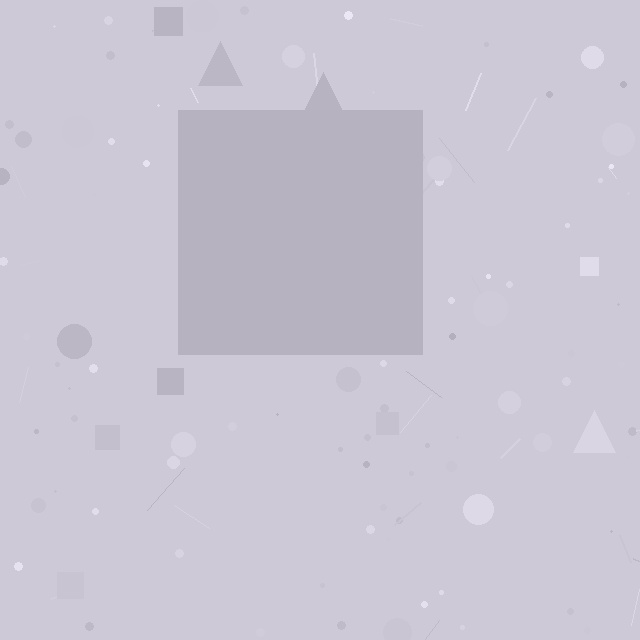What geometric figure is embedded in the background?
A square is embedded in the background.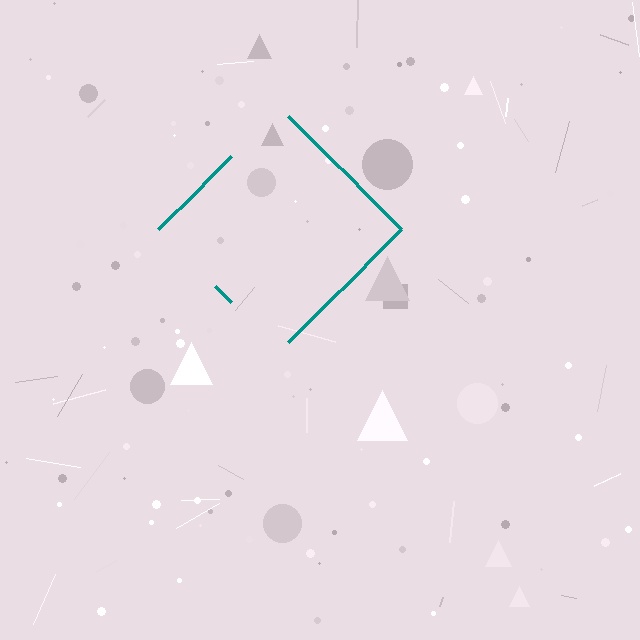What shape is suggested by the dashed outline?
The dashed outline suggests a diamond.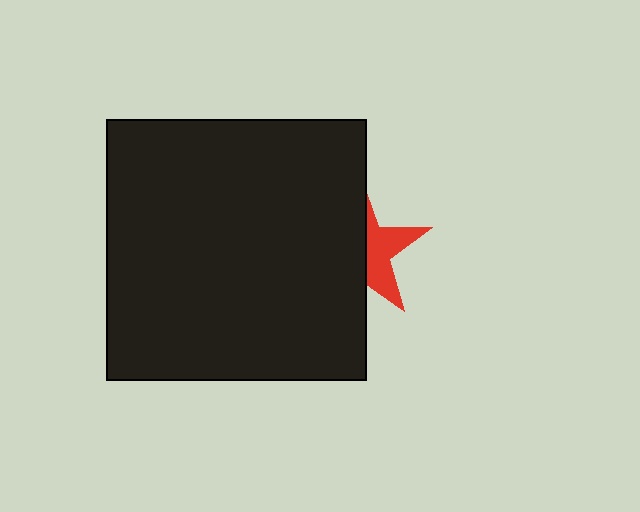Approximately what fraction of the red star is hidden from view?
Roughly 60% of the red star is hidden behind the black square.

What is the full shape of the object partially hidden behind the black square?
The partially hidden object is a red star.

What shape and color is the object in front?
The object in front is a black square.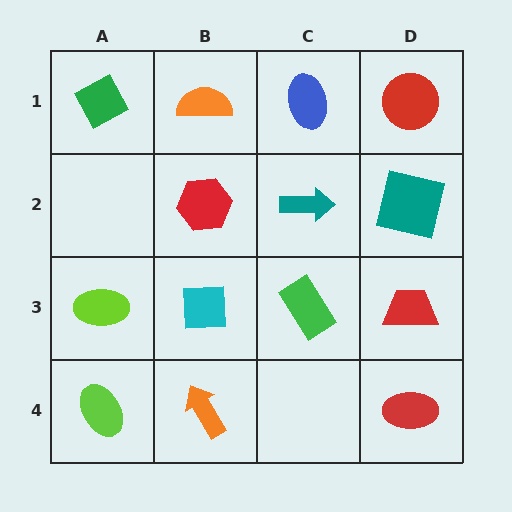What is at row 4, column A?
A lime ellipse.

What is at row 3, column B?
A cyan square.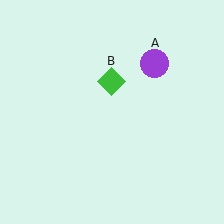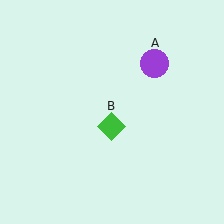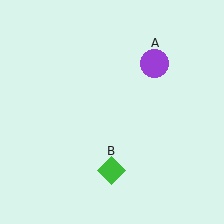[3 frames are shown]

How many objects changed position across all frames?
1 object changed position: green diamond (object B).